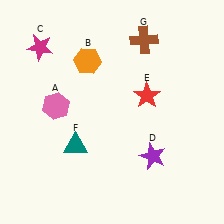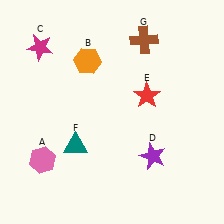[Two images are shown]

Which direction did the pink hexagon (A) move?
The pink hexagon (A) moved down.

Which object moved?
The pink hexagon (A) moved down.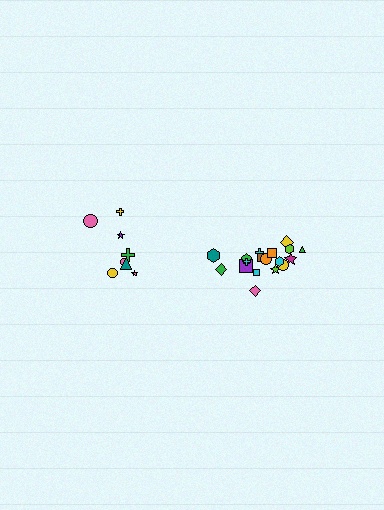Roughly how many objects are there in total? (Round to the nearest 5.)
Roughly 25 objects in total.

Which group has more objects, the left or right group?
The right group.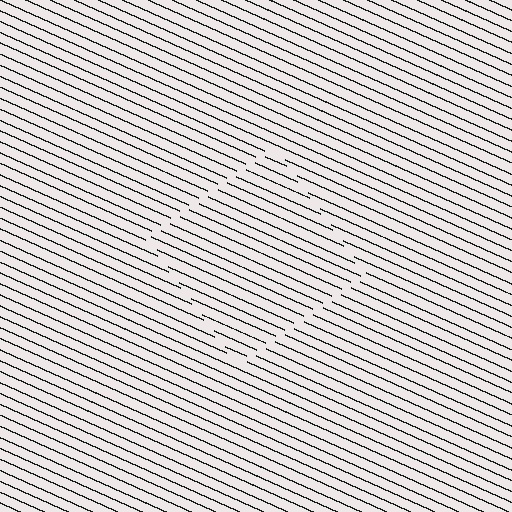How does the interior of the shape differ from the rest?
The interior of the shape contains the same grating, shifted by half a period — the contour is defined by the phase discontinuity where line-ends from the inner and outer gratings abut.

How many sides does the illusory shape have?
4 sides — the line-ends trace a square.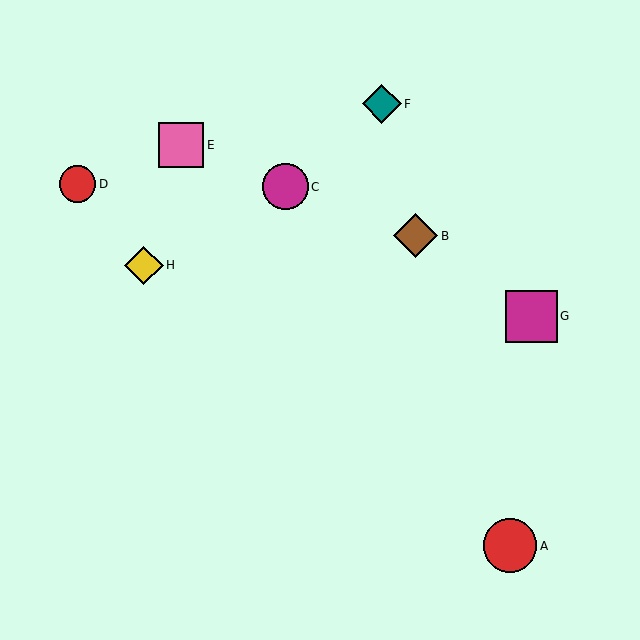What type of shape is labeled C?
Shape C is a magenta circle.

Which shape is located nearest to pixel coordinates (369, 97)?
The teal diamond (labeled F) at (382, 104) is nearest to that location.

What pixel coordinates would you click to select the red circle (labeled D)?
Click at (78, 184) to select the red circle D.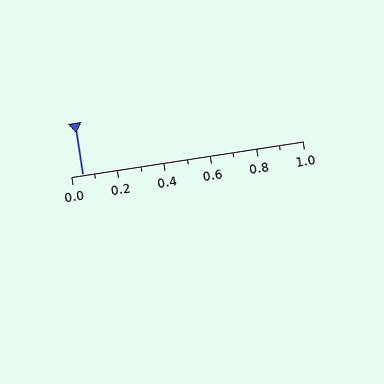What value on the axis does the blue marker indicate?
The marker indicates approximately 0.05.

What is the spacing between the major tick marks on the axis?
The major ticks are spaced 0.2 apart.